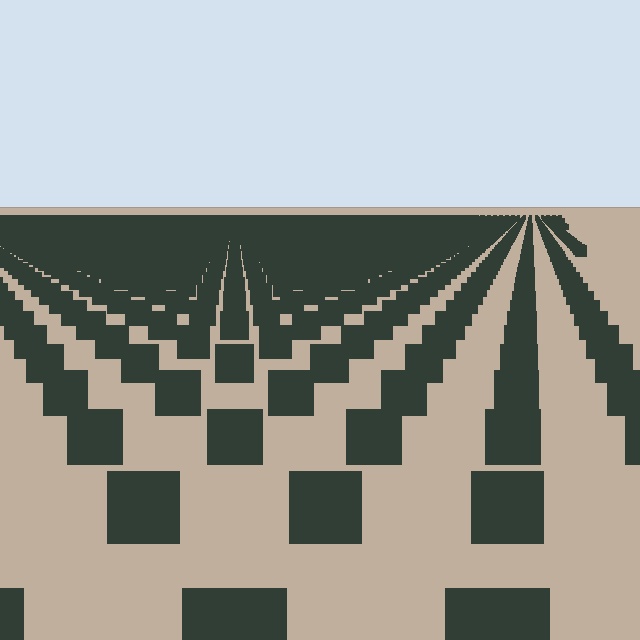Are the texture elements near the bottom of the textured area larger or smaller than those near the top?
Larger. Near the bottom, elements are closer to the viewer and appear at a bigger on-screen size.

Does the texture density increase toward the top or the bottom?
Density increases toward the top.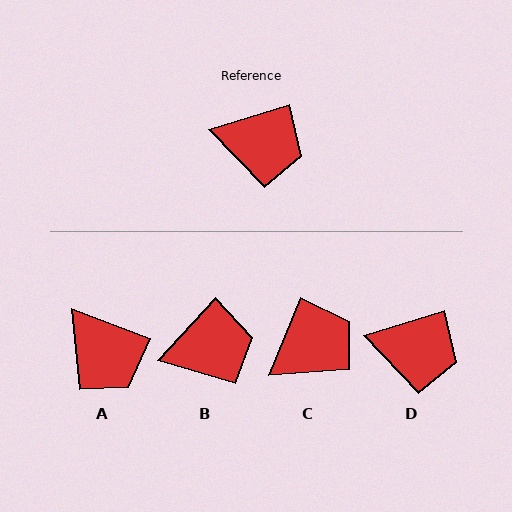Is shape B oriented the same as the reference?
No, it is off by about 30 degrees.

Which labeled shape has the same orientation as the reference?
D.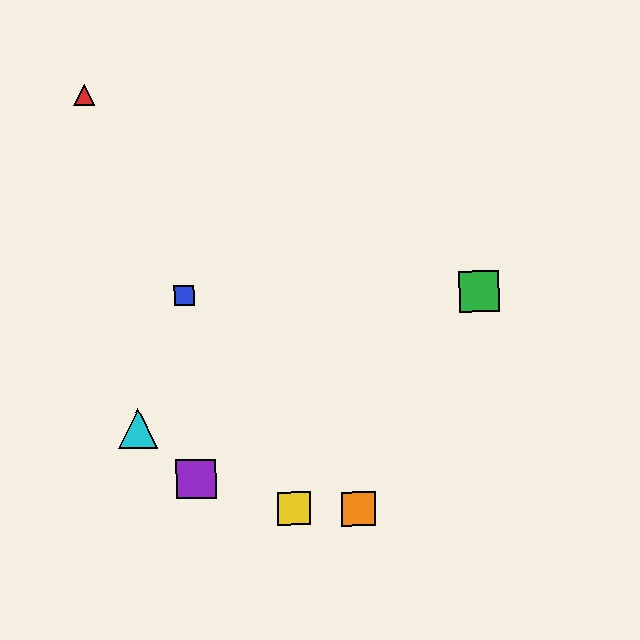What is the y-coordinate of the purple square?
The purple square is at y≈479.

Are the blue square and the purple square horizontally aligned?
No, the blue square is at y≈296 and the purple square is at y≈479.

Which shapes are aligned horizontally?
The blue square, the green square are aligned horizontally.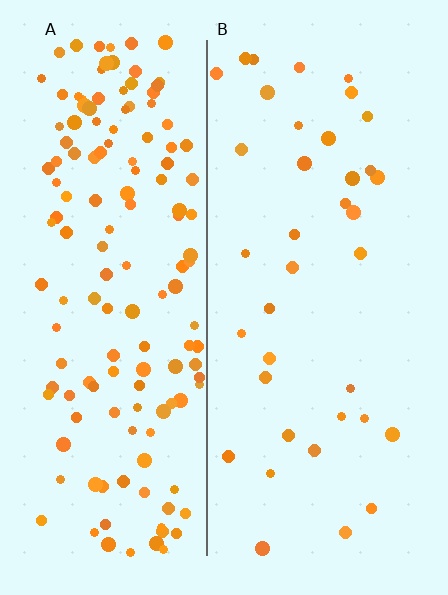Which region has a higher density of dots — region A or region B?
A (the left).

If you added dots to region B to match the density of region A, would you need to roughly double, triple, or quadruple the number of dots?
Approximately quadruple.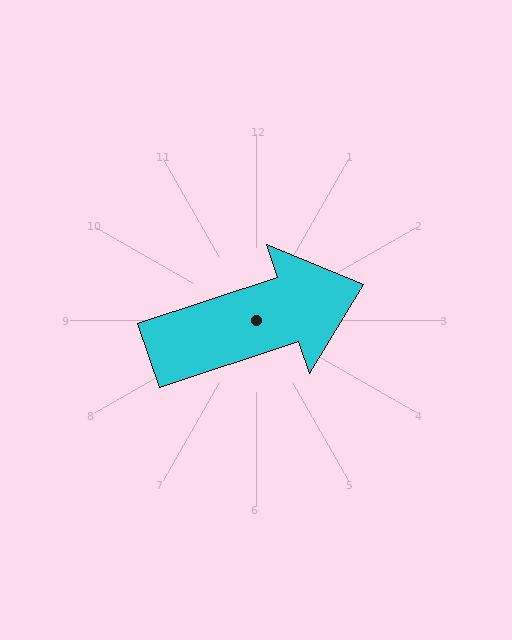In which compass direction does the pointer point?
East.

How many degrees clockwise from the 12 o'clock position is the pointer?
Approximately 72 degrees.